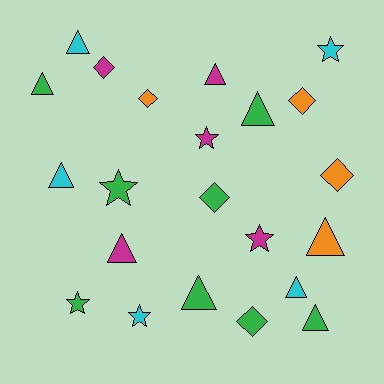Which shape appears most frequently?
Triangle, with 10 objects.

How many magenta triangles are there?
There are 2 magenta triangles.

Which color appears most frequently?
Green, with 8 objects.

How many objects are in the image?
There are 22 objects.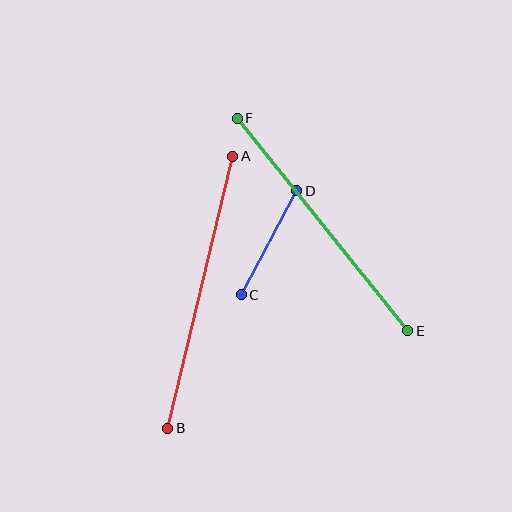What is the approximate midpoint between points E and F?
The midpoint is at approximately (323, 224) pixels.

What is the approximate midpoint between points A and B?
The midpoint is at approximately (200, 292) pixels.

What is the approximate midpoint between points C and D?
The midpoint is at approximately (269, 243) pixels.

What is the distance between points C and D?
The distance is approximately 118 pixels.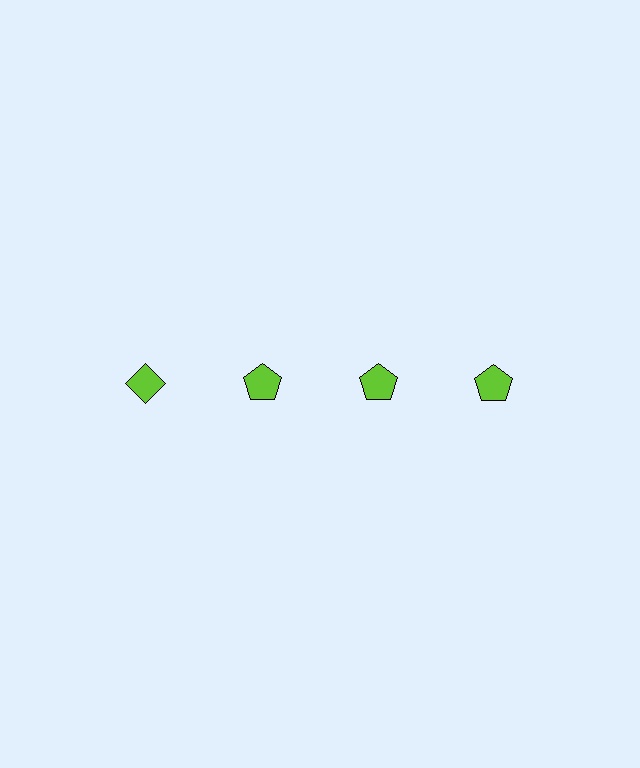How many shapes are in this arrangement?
There are 4 shapes arranged in a grid pattern.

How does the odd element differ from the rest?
It has a different shape: diamond instead of pentagon.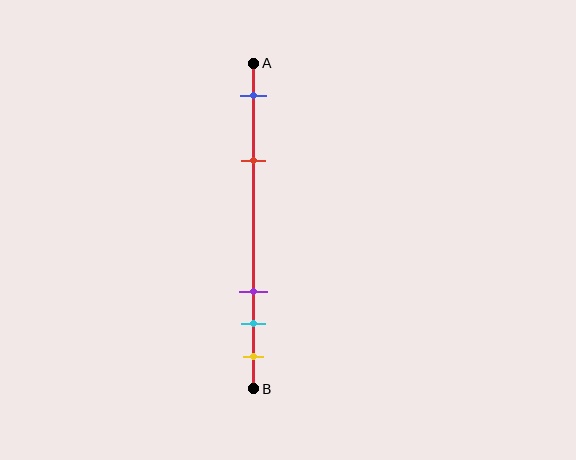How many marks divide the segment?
There are 5 marks dividing the segment.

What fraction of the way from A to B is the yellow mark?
The yellow mark is approximately 90% (0.9) of the way from A to B.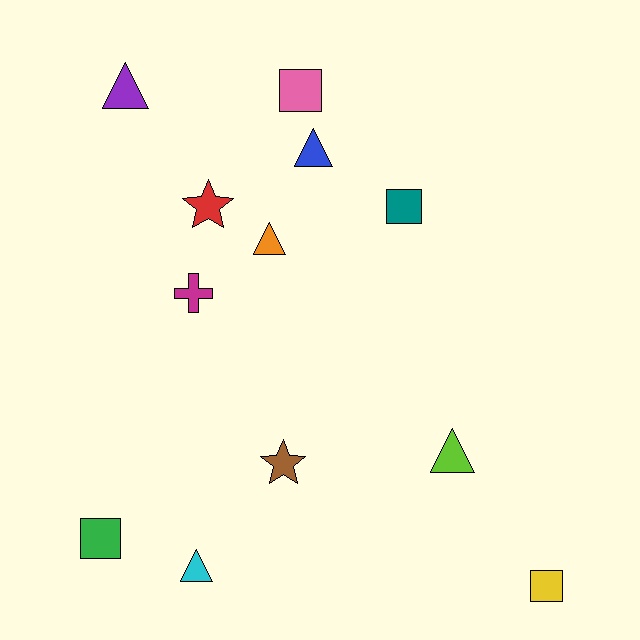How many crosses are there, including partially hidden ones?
There is 1 cross.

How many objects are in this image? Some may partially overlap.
There are 12 objects.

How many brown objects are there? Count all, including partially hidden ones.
There is 1 brown object.